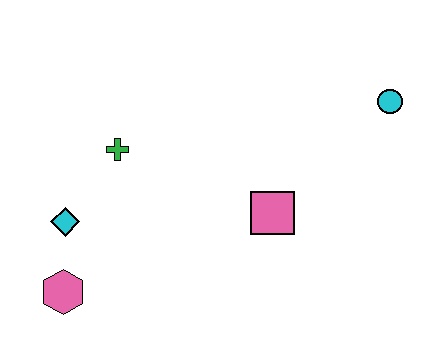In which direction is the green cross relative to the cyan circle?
The green cross is to the left of the cyan circle.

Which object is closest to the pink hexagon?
The cyan diamond is closest to the pink hexagon.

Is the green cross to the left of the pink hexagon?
No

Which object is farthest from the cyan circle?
The pink hexagon is farthest from the cyan circle.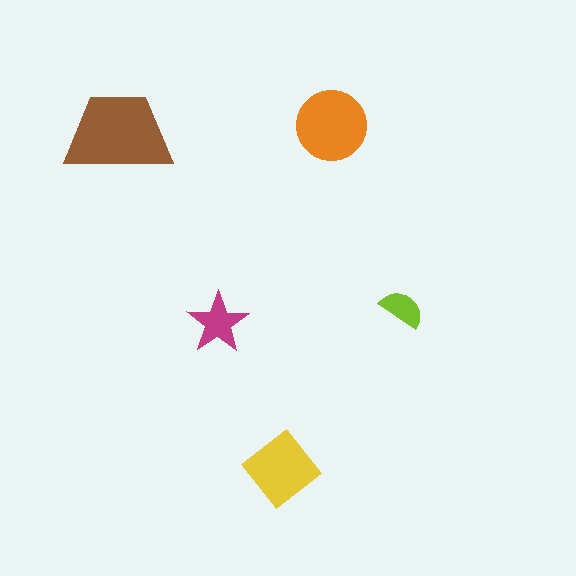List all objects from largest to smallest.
The brown trapezoid, the orange circle, the yellow diamond, the magenta star, the lime semicircle.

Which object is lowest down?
The yellow diamond is bottommost.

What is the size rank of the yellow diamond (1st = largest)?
3rd.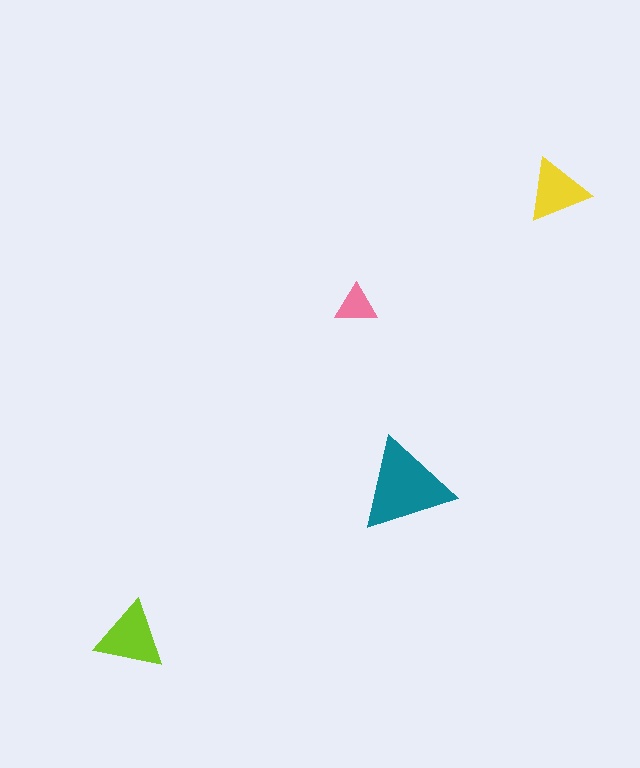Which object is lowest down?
The lime triangle is bottommost.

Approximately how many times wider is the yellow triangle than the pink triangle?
About 1.5 times wider.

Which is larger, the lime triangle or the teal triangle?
The teal one.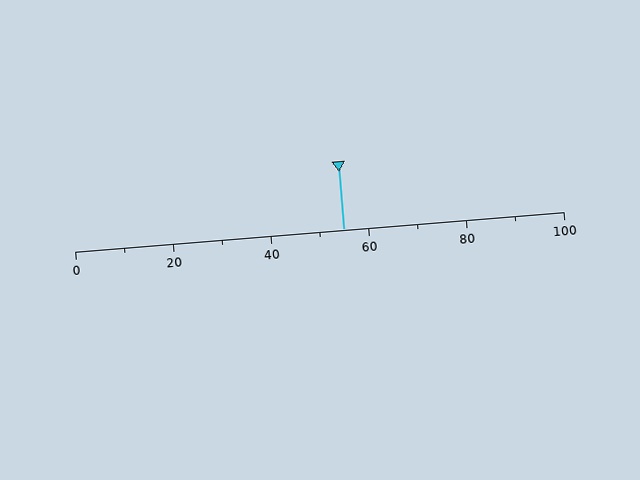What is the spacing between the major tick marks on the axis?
The major ticks are spaced 20 apart.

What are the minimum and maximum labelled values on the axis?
The axis runs from 0 to 100.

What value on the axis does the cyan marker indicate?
The marker indicates approximately 55.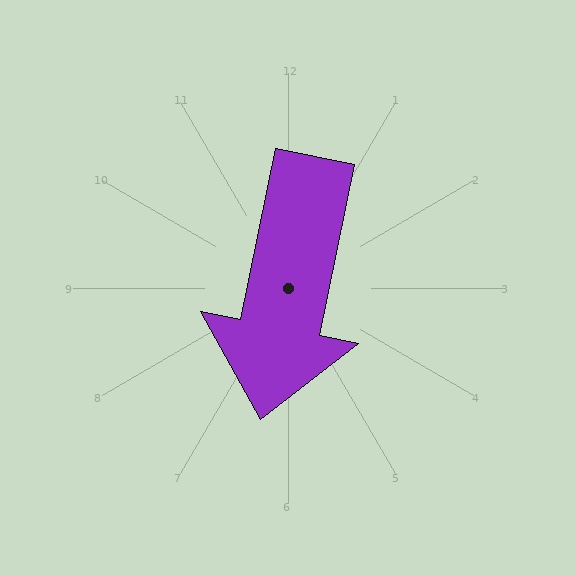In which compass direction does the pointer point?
South.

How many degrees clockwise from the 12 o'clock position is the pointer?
Approximately 192 degrees.